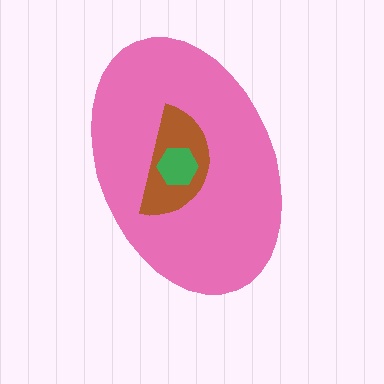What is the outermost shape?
The pink ellipse.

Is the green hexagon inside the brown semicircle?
Yes.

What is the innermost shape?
The green hexagon.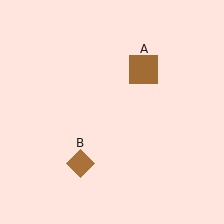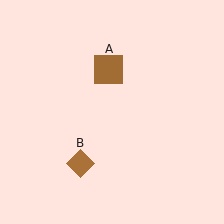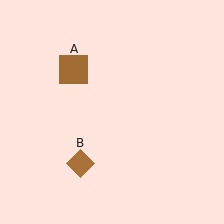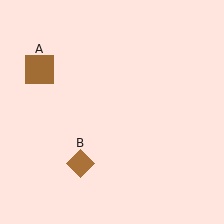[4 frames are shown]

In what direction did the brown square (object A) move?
The brown square (object A) moved left.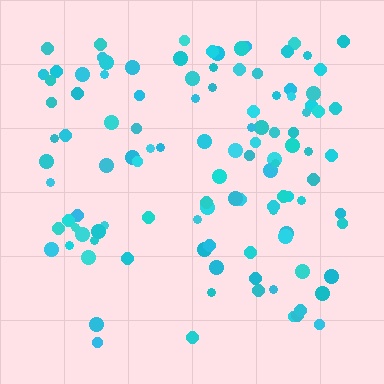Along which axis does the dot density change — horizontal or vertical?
Vertical.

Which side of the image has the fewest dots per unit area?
The bottom.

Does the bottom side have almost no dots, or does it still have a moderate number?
Still a moderate number, just noticeably fewer than the top.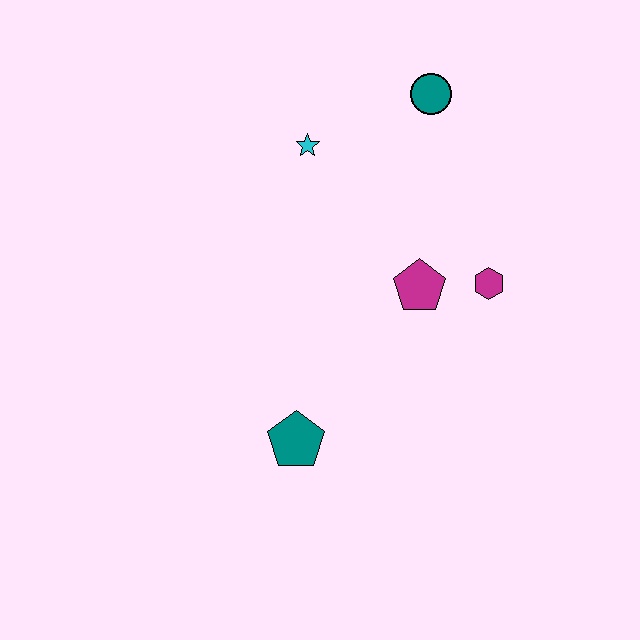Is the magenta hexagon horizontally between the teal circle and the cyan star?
No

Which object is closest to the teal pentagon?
The magenta pentagon is closest to the teal pentagon.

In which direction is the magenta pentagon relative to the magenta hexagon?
The magenta pentagon is to the left of the magenta hexagon.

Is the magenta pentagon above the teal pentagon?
Yes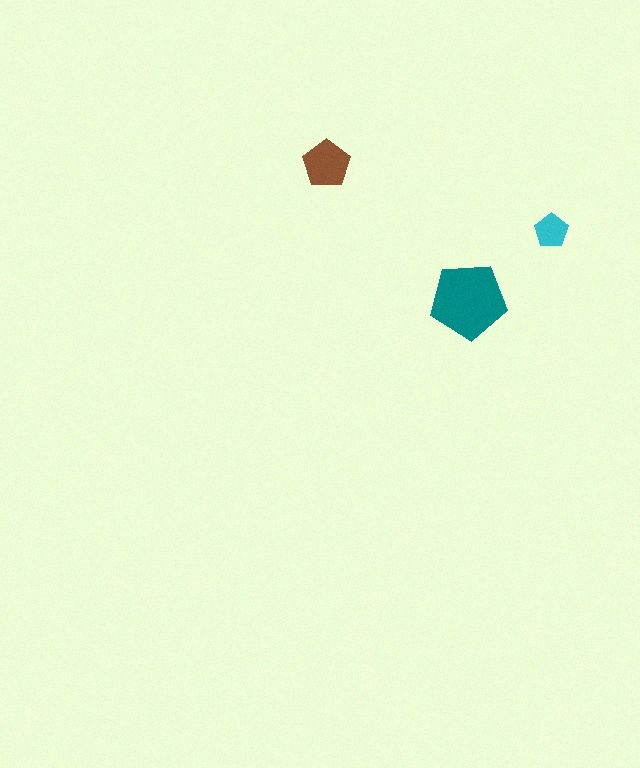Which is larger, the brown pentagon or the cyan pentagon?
The brown one.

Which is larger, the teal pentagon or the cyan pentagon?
The teal one.